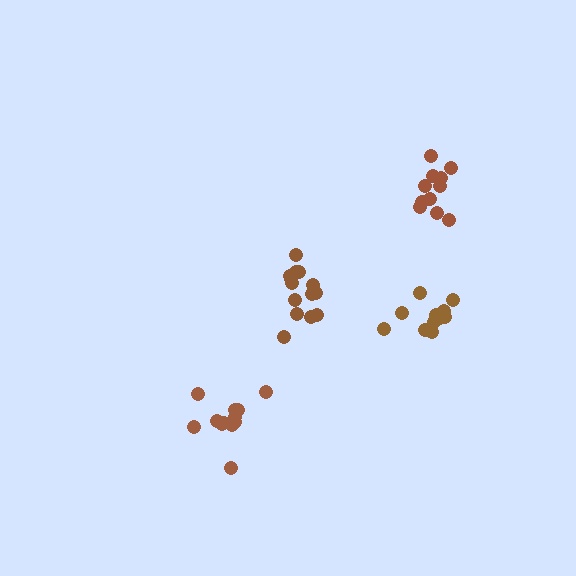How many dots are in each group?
Group 1: 11 dots, Group 2: 11 dots, Group 3: 14 dots, Group 4: 12 dots (48 total).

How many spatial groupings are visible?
There are 4 spatial groupings.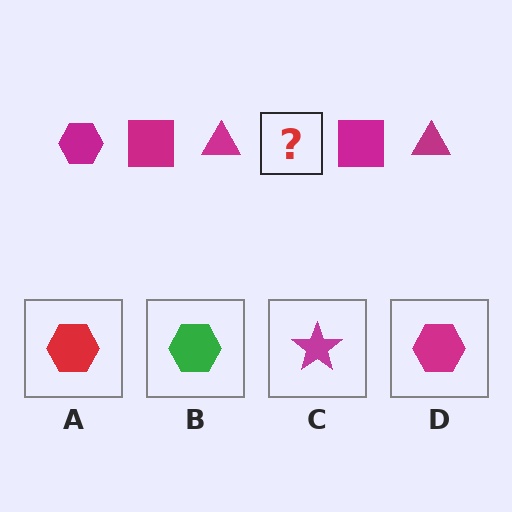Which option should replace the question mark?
Option D.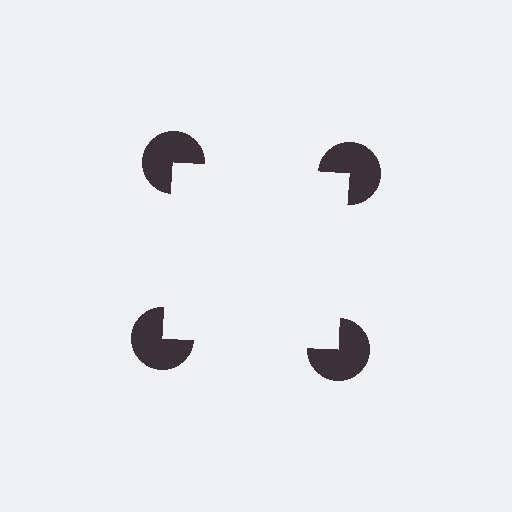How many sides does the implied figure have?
4 sides.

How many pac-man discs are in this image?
There are 4 — one at each vertex of the illusory square.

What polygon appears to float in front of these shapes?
An illusory square — its edges are inferred from the aligned wedge cuts in the pac-man discs, not physically drawn.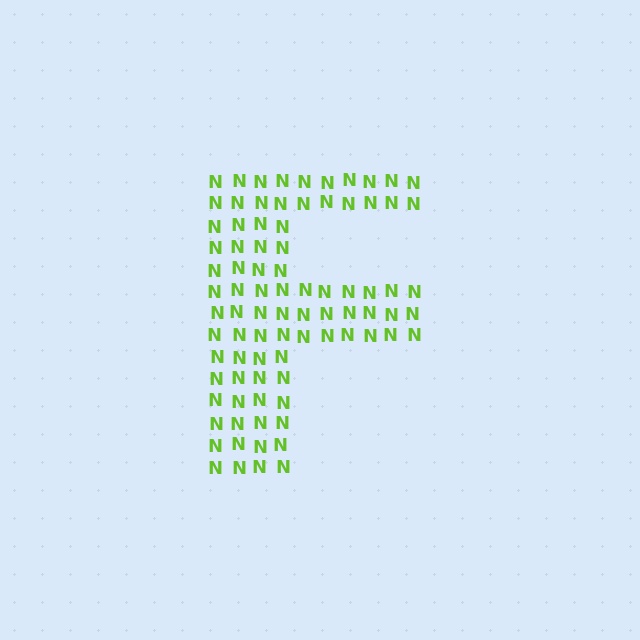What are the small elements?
The small elements are letter N's.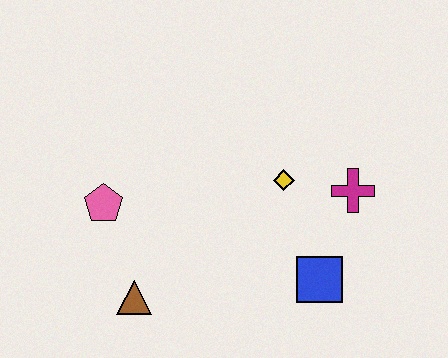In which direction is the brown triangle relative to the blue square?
The brown triangle is to the left of the blue square.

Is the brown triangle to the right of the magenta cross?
No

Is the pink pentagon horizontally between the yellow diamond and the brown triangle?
No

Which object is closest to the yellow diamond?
The magenta cross is closest to the yellow diamond.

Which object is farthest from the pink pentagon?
The magenta cross is farthest from the pink pentagon.